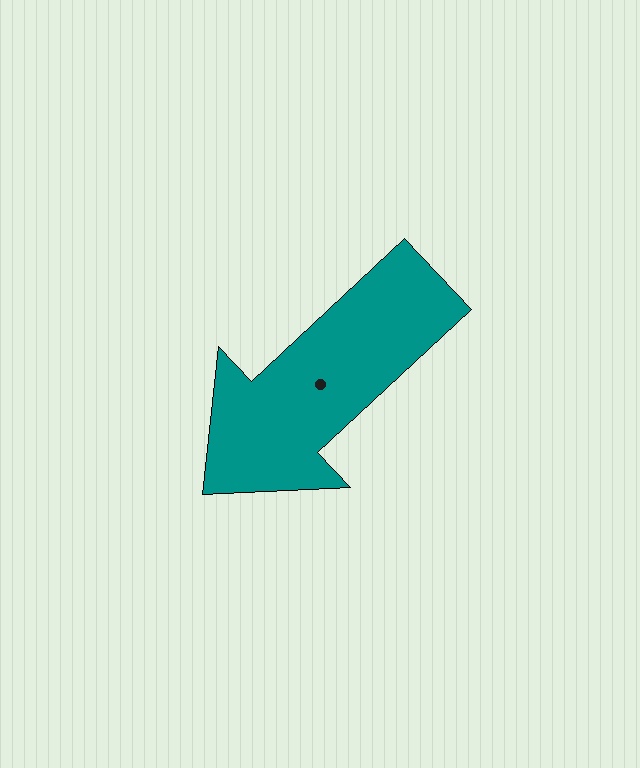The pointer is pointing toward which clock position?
Roughly 8 o'clock.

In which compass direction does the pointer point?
Southwest.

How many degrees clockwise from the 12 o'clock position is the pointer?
Approximately 227 degrees.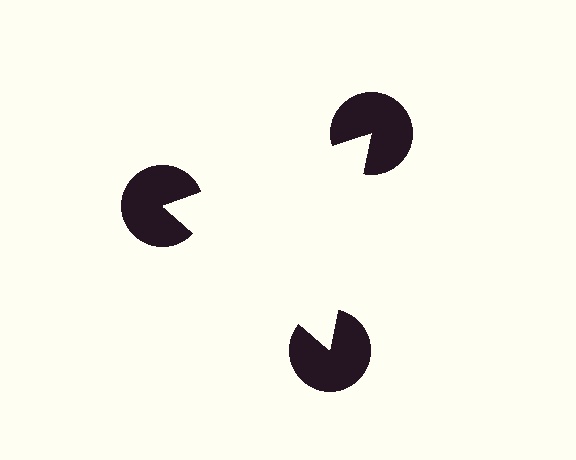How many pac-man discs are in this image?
There are 3 — one at each vertex of the illusory triangle.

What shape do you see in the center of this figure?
An illusory triangle — its edges are inferred from the aligned wedge cuts in the pac-man discs, not physically drawn.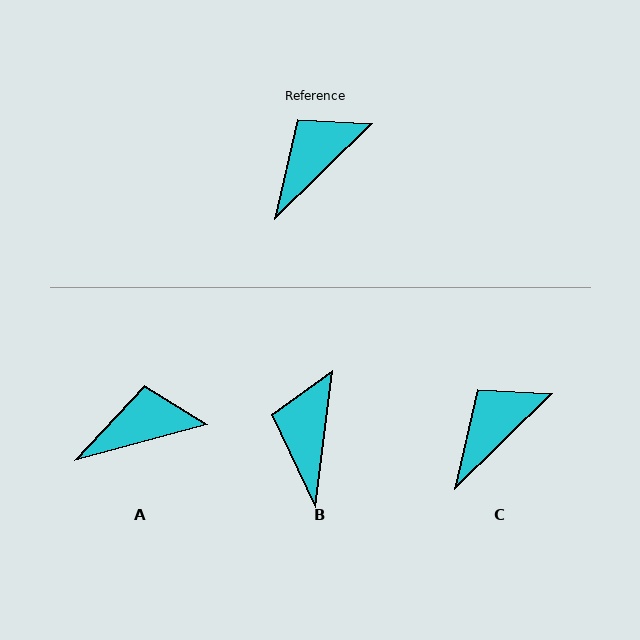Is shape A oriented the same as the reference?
No, it is off by about 30 degrees.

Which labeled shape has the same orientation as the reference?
C.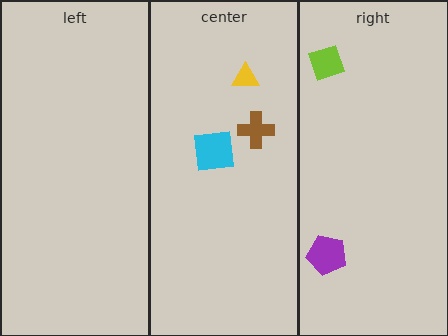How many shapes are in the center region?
3.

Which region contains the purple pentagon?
The right region.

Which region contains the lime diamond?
The right region.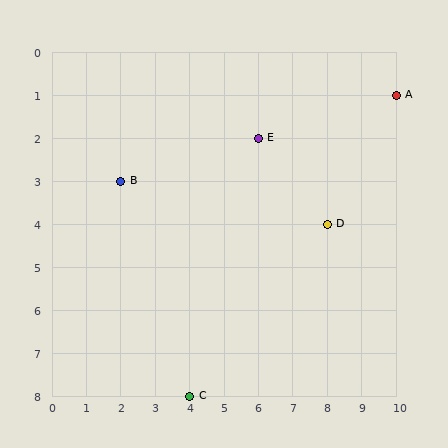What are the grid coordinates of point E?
Point E is at grid coordinates (6, 2).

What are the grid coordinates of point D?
Point D is at grid coordinates (8, 4).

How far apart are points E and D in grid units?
Points E and D are 2 columns and 2 rows apart (about 2.8 grid units diagonally).